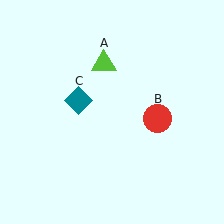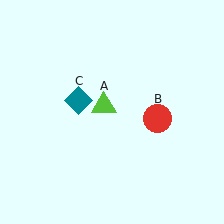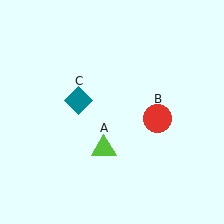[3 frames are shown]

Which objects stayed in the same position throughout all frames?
Red circle (object B) and teal diamond (object C) remained stationary.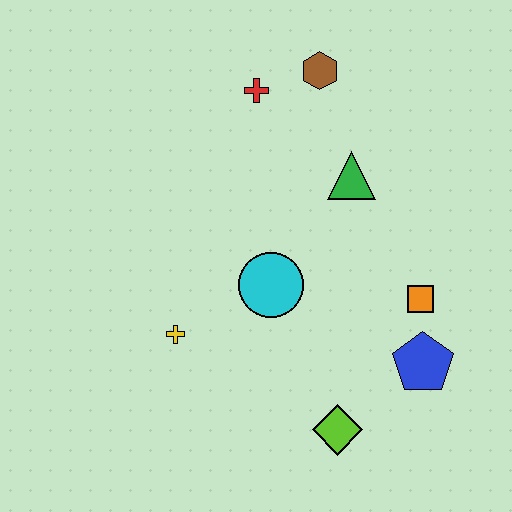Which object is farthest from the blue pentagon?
The red cross is farthest from the blue pentagon.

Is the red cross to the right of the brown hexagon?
No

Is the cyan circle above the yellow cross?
Yes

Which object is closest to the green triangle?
The brown hexagon is closest to the green triangle.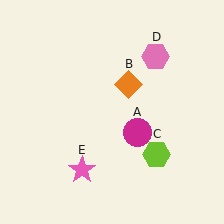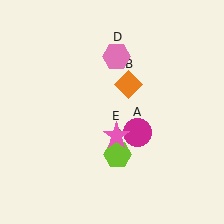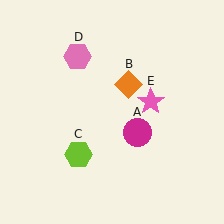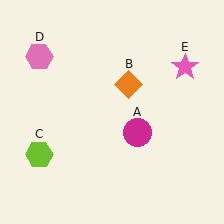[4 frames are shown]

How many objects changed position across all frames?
3 objects changed position: lime hexagon (object C), pink hexagon (object D), pink star (object E).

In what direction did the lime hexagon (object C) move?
The lime hexagon (object C) moved left.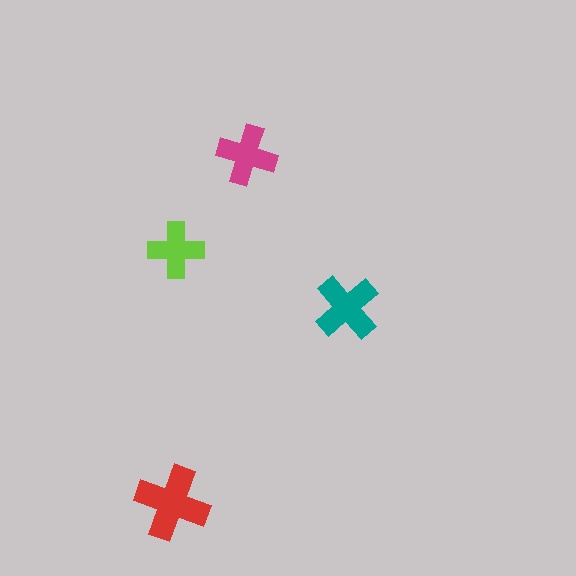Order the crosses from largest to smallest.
the red one, the teal one, the magenta one, the lime one.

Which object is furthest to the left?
The red cross is leftmost.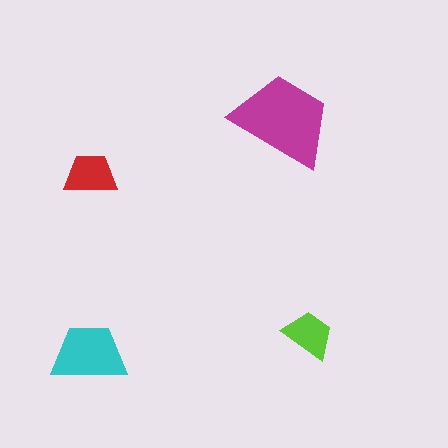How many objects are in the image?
There are 4 objects in the image.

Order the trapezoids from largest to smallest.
the magenta one, the cyan one, the red one, the lime one.